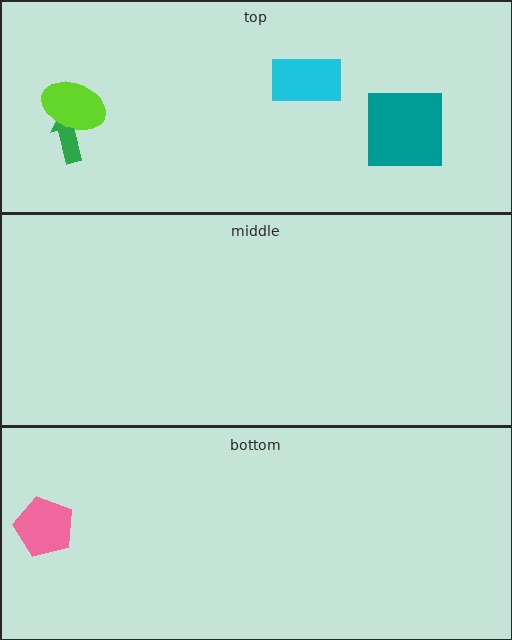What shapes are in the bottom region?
The pink pentagon.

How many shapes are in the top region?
4.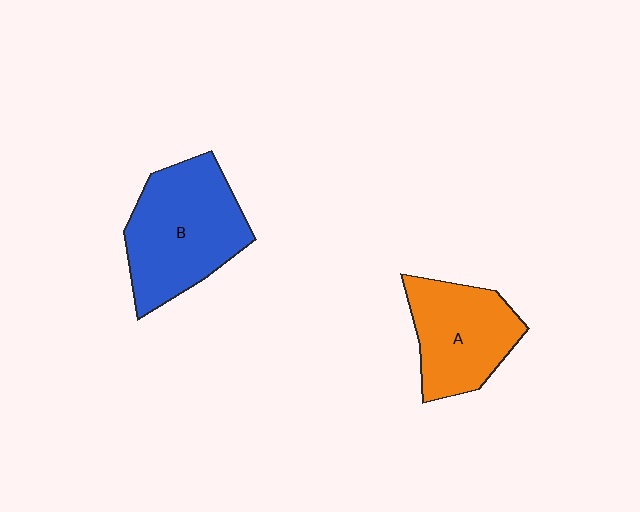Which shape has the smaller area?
Shape A (orange).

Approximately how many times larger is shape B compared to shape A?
Approximately 1.3 times.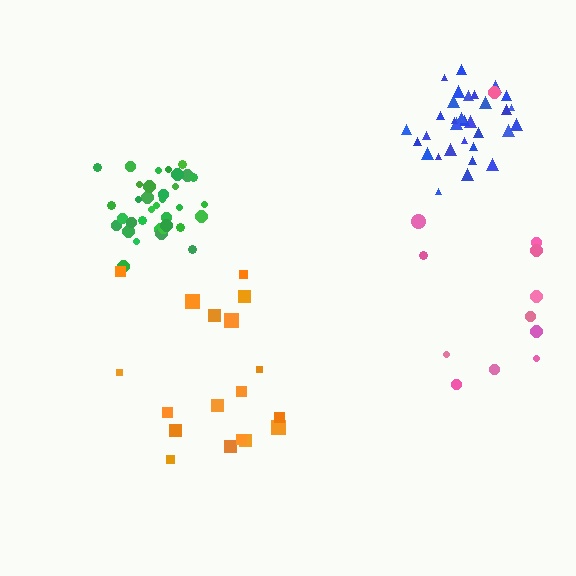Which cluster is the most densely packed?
Blue.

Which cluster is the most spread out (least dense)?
Pink.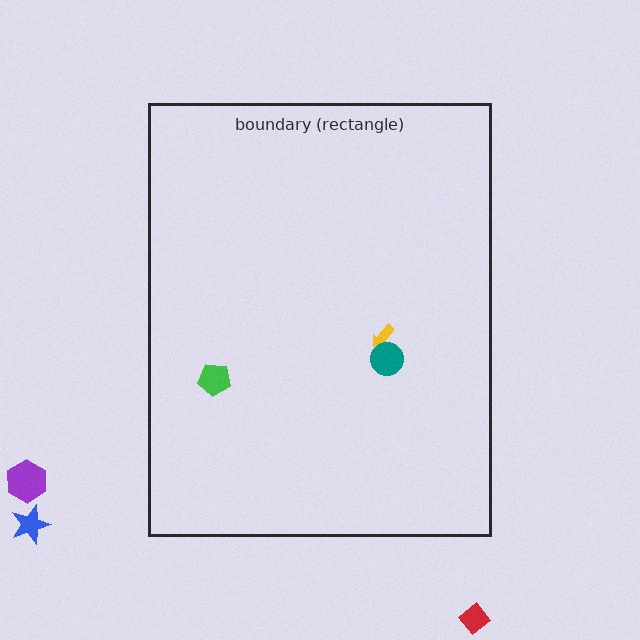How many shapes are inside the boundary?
3 inside, 3 outside.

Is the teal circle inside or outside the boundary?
Inside.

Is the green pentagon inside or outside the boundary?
Inside.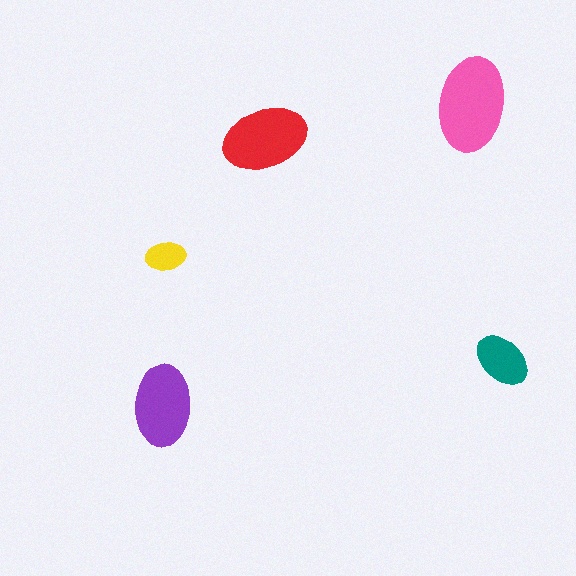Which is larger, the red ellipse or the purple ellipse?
The red one.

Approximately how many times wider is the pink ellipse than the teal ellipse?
About 1.5 times wider.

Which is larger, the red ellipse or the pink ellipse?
The pink one.